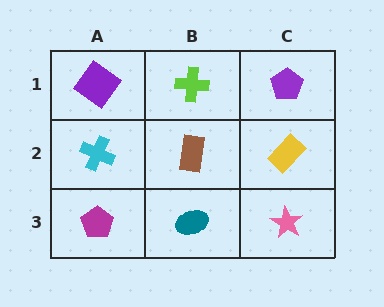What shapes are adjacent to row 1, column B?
A brown rectangle (row 2, column B), a purple diamond (row 1, column A), a purple pentagon (row 1, column C).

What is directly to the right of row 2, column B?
A yellow rectangle.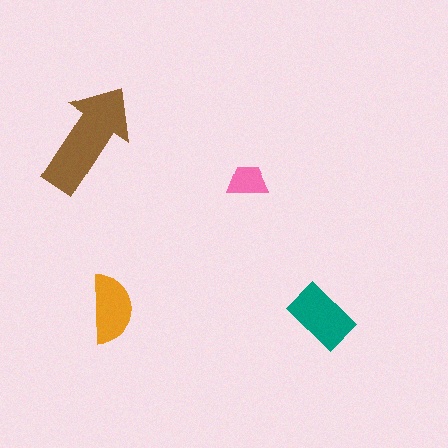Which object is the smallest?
The pink trapezoid.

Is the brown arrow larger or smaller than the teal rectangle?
Larger.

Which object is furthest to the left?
The brown arrow is leftmost.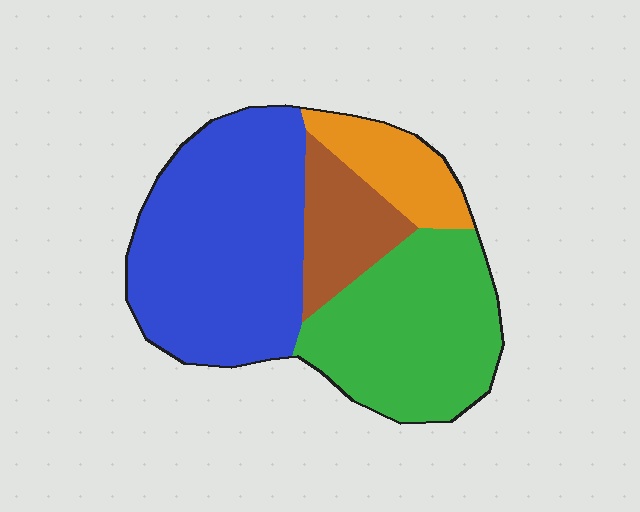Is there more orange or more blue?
Blue.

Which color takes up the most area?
Blue, at roughly 45%.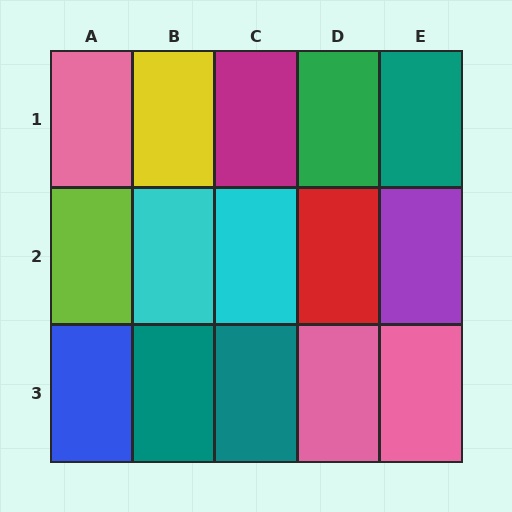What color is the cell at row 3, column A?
Blue.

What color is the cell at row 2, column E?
Purple.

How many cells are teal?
3 cells are teal.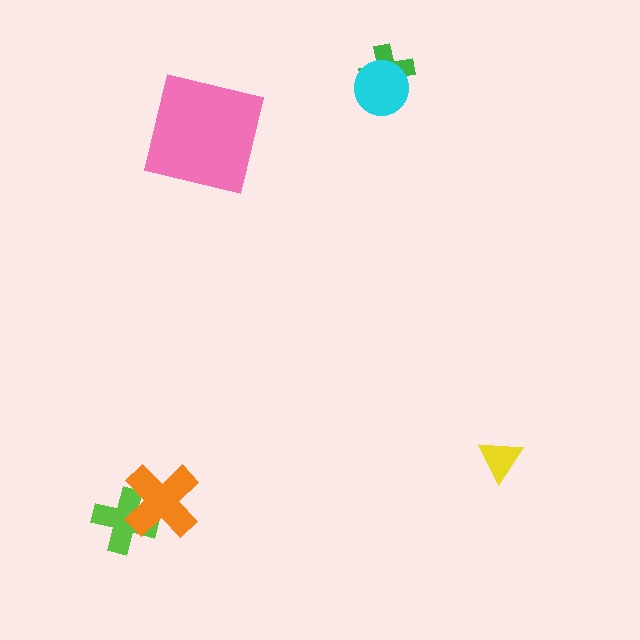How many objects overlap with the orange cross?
1 object overlaps with the orange cross.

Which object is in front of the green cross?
The cyan circle is in front of the green cross.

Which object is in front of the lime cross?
The orange cross is in front of the lime cross.